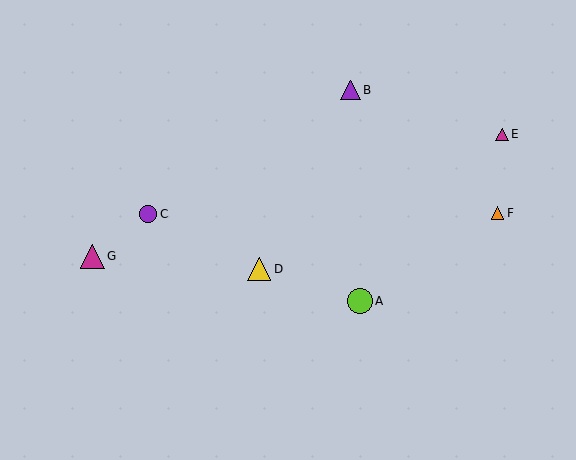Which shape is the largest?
The lime circle (labeled A) is the largest.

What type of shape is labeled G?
Shape G is a magenta triangle.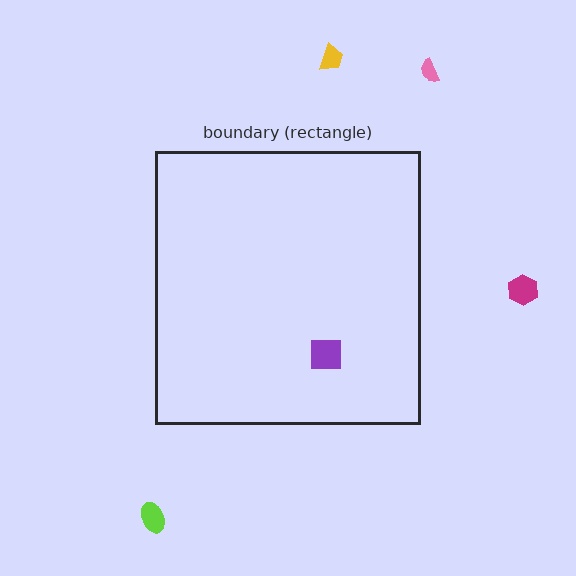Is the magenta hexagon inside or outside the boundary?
Outside.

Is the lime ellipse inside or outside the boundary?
Outside.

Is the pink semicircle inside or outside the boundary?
Outside.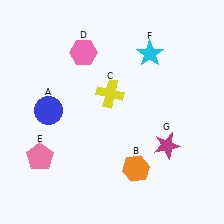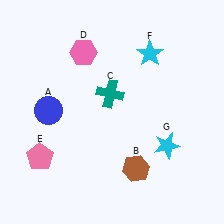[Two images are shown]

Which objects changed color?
B changed from orange to brown. C changed from yellow to teal. G changed from magenta to cyan.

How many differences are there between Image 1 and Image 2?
There are 3 differences between the two images.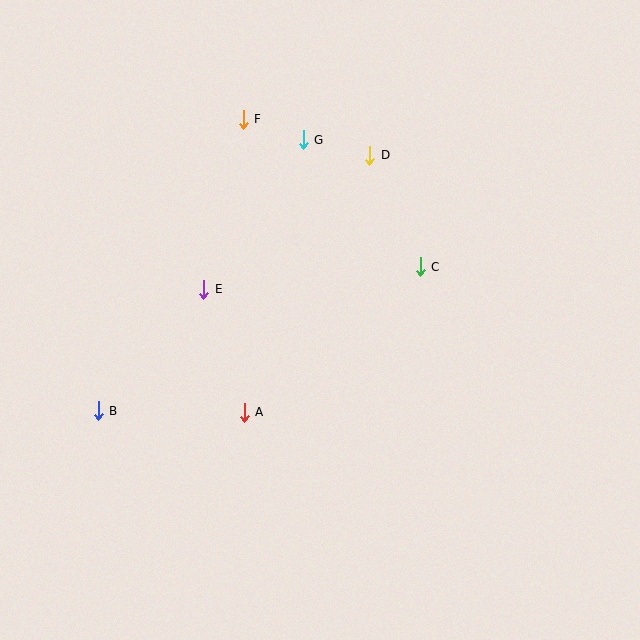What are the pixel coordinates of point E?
Point E is at (204, 289).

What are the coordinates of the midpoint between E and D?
The midpoint between E and D is at (287, 222).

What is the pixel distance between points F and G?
The distance between F and G is 63 pixels.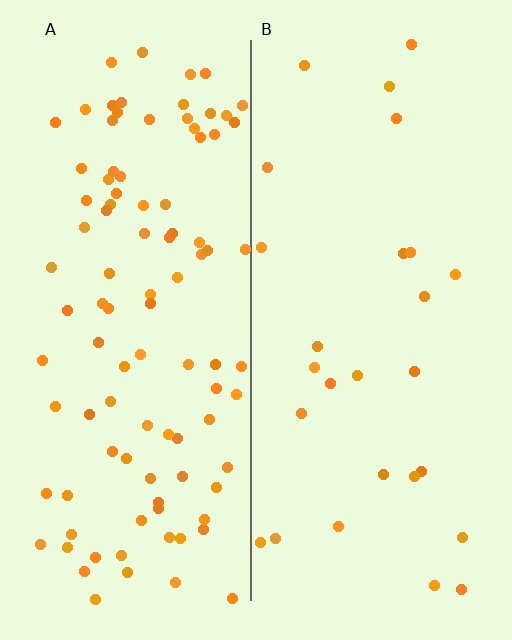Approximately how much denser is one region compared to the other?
Approximately 3.7× — region A over region B.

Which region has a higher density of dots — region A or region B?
A (the left).